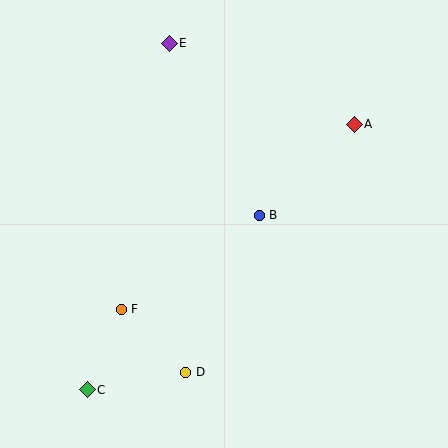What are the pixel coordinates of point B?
Point B is at (259, 215).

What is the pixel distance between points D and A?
The distance between D and A is 299 pixels.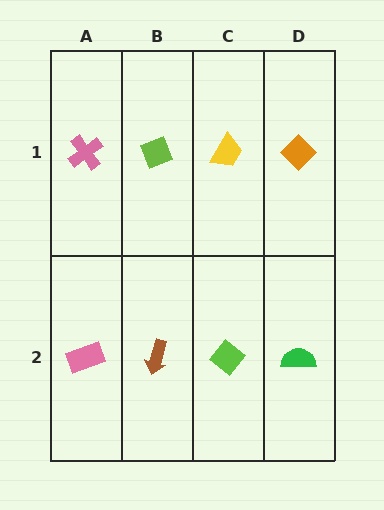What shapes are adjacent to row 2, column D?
An orange diamond (row 1, column D), a lime diamond (row 2, column C).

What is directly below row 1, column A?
A pink rectangle.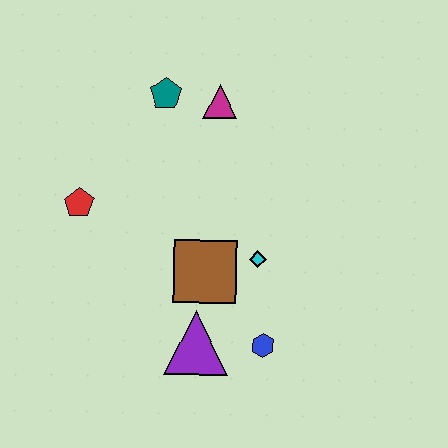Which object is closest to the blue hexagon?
The purple triangle is closest to the blue hexagon.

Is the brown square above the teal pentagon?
No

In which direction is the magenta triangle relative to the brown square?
The magenta triangle is above the brown square.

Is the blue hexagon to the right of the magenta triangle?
Yes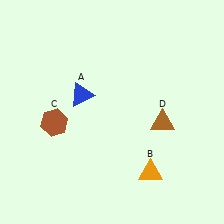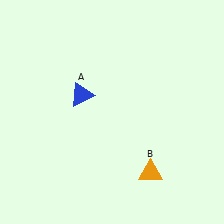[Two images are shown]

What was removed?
The brown hexagon (C), the brown triangle (D) were removed in Image 2.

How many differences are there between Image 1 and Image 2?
There are 2 differences between the two images.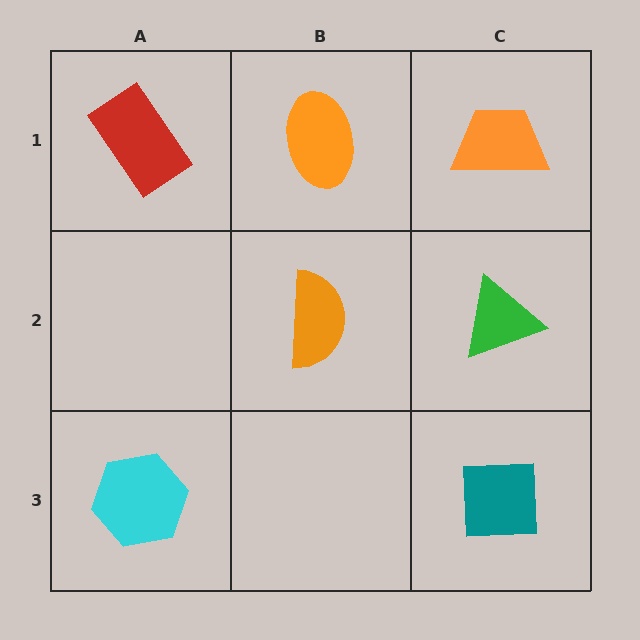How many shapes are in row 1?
3 shapes.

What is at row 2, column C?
A green triangle.